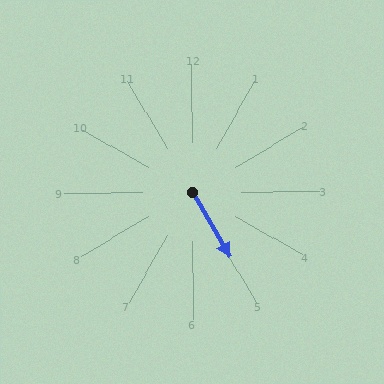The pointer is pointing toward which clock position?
Roughly 5 o'clock.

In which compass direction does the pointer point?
Southeast.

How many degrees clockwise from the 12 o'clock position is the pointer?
Approximately 150 degrees.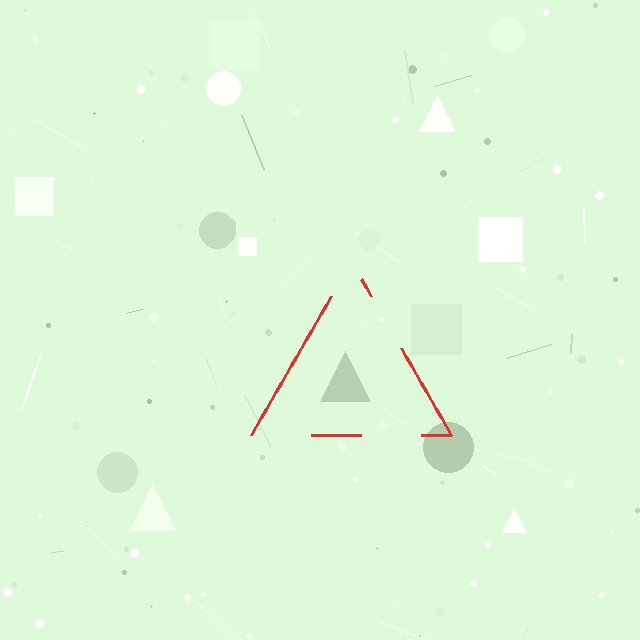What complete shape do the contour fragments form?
The contour fragments form a triangle.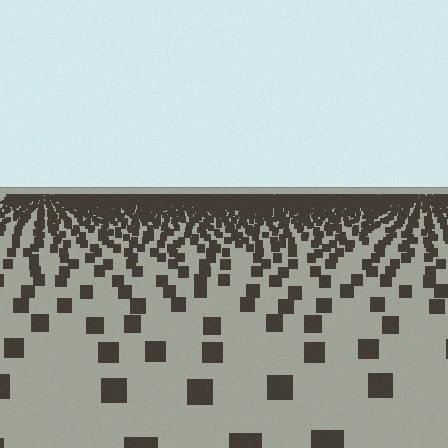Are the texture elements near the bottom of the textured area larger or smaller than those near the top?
Larger. Near the bottom, elements are closer to the viewer and appear at a bigger on-screen size.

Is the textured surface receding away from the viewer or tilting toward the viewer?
The surface is receding away from the viewer. Texture elements get smaller and denser toward the top.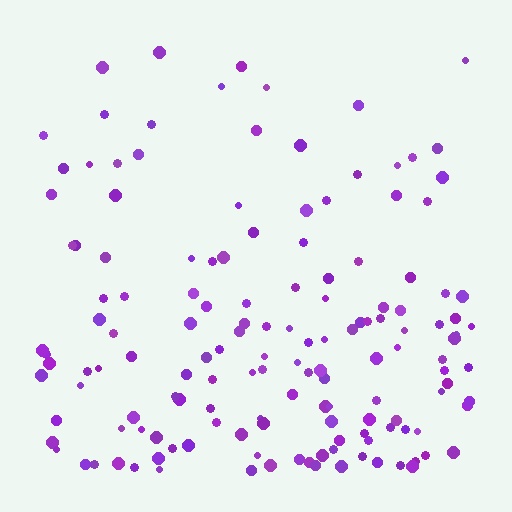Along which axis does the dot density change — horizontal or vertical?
Vertical.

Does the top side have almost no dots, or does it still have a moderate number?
Still a moderate number, just noticeably fewer than the bottom.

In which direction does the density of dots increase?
From top to bottom, with the bottom side densest.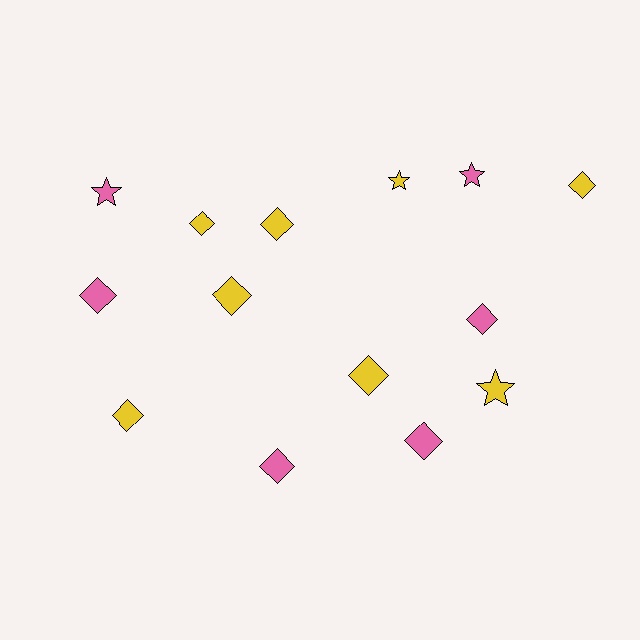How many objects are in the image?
There are 14 objects.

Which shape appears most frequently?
Diamond, with 10 objects.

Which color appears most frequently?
Yellow, with 8 objects.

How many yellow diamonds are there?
There are 6 yellow diamonds.